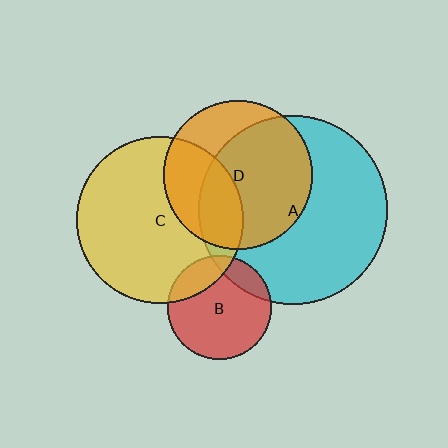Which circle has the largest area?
Circle A (cyan).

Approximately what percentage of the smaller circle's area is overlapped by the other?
Approximately 35%.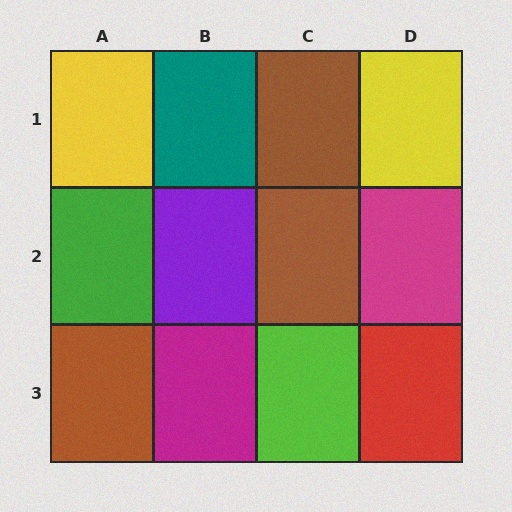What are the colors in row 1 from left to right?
Yellow, teal, brown, yellow.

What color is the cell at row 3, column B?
Magenta.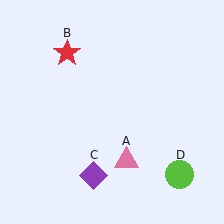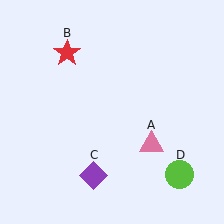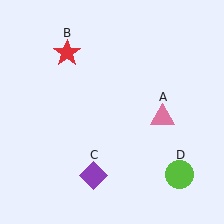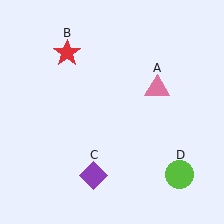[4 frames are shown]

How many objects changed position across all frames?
1 object changed position: pink triangle (object A).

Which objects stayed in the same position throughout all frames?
Red star (object B) and purple diamond (object C) and lime circle (object D) remained stationary.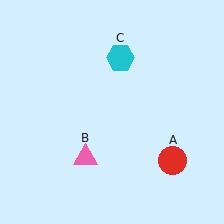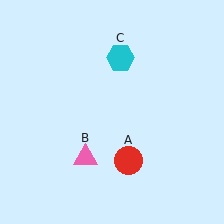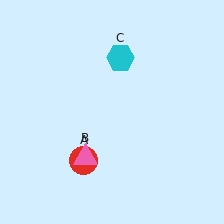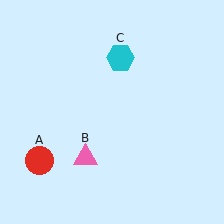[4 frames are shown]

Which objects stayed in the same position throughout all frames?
Pink triangle (object B) and cyan hexagon (object C) remained stationary.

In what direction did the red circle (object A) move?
The red circle (object A) moved left.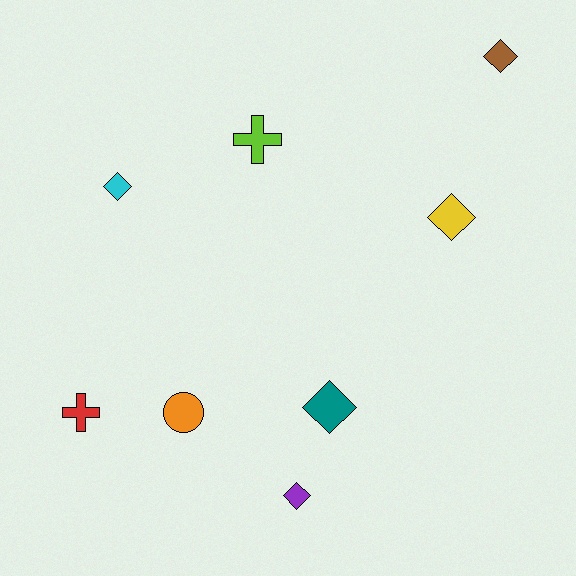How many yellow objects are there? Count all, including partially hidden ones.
There is 1 yellow object.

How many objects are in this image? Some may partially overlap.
There are 8 objects.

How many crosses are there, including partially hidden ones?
There are 2 crosses.